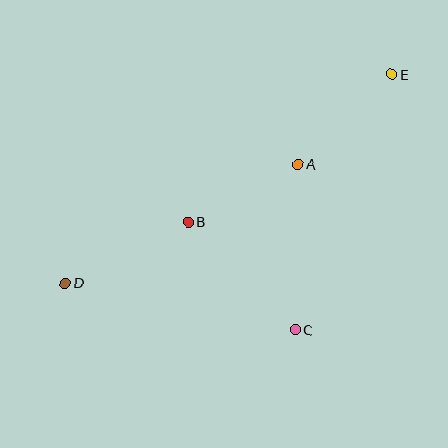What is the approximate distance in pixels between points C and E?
The distance between C and E is approximately 273 pixels.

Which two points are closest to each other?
Points A and B are closest to each other.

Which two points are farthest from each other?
Points D and E are farthest from each other.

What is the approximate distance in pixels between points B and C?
The distance between B and C is approximately 152 pixels.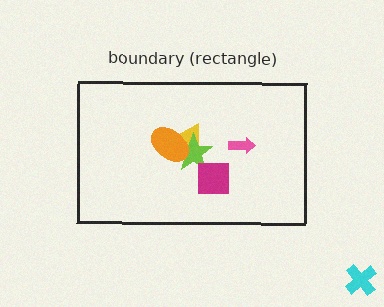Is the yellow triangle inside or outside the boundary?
Inside.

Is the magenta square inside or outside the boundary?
Inside.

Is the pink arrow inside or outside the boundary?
Inside.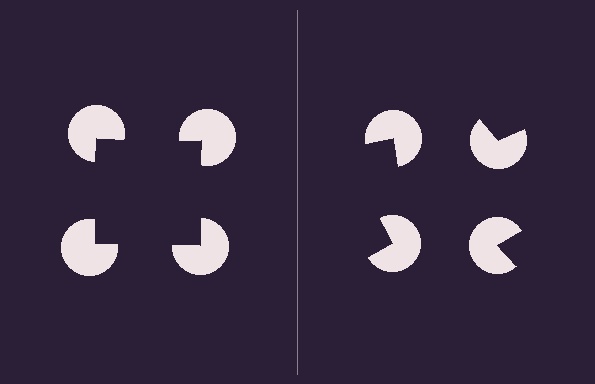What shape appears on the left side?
An illusory square.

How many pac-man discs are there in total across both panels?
8 — 4 on each side.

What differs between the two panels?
The pac-man discs are positioned identically on both sides; only the wedge orientations differ. On the left they align to a square; on the right they are misaligned.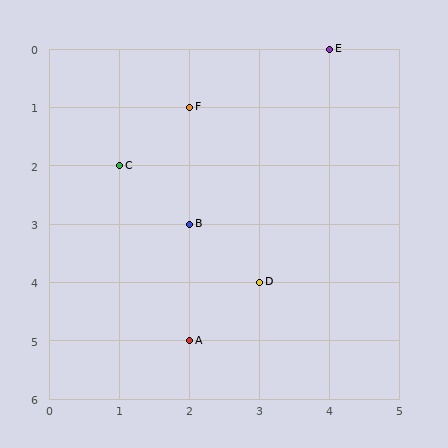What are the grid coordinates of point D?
Point D is at grid coordinates (3, 4).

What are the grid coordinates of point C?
Point C is at grid coordinates (1, 2).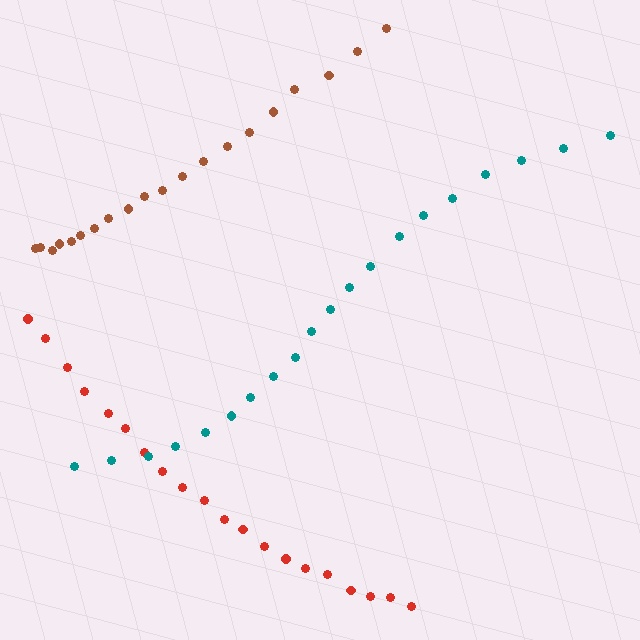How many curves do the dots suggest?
There are 3 distinct paths.